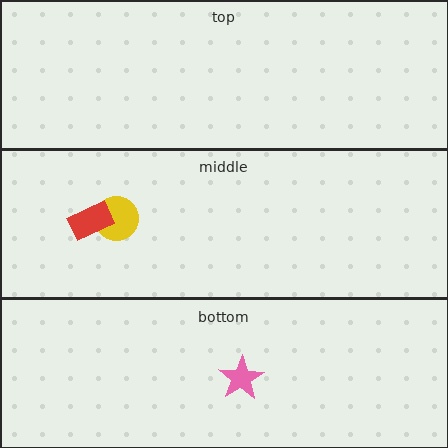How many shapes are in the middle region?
2.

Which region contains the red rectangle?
The middle region.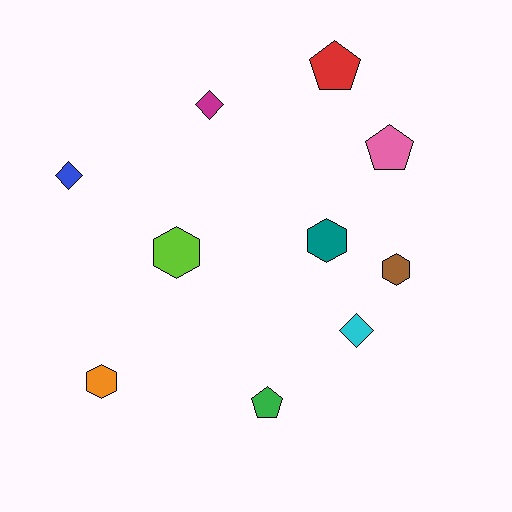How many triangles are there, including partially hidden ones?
There are no triangles.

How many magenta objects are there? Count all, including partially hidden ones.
There is 1 magenta object.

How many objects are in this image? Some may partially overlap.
There are 10 objects.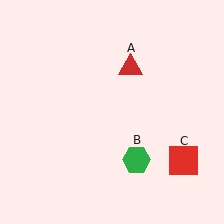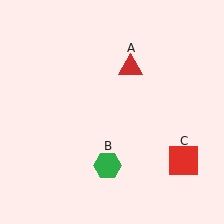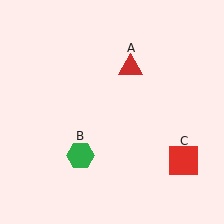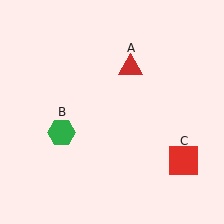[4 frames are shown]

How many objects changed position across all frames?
1 object changed position: green hexagon (object B).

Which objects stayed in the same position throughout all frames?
Red triangle (object A) and red square (object C) remained stationary.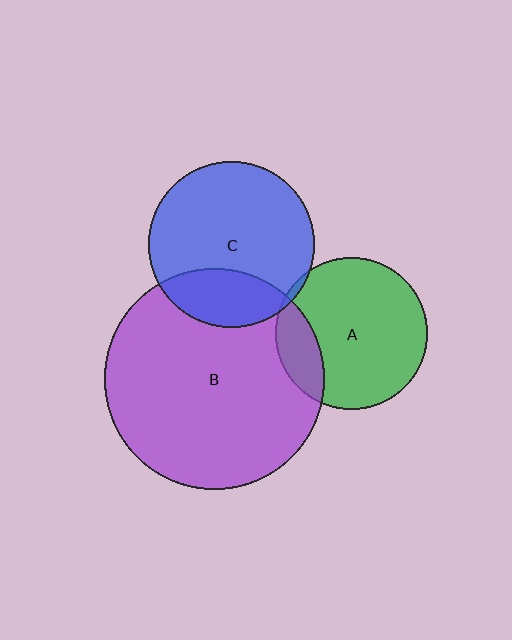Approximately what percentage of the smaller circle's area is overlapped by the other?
Approximately 25%.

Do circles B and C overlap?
Yes.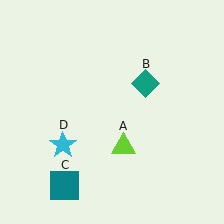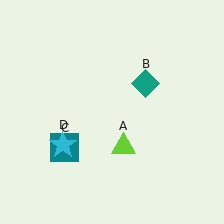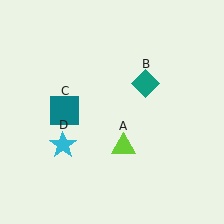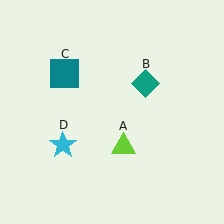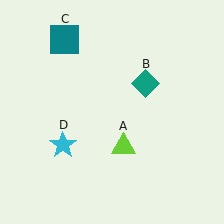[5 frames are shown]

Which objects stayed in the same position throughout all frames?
Lime triangle (object A) and teal diamond (object B) and cyan star (object D) remained stationary.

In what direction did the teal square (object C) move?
The teal square (object C) moved up.